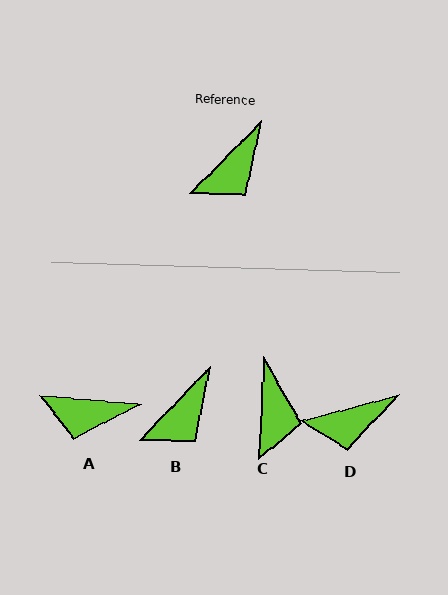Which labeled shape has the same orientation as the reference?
B.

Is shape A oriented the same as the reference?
No, it is off by about 51 degrees.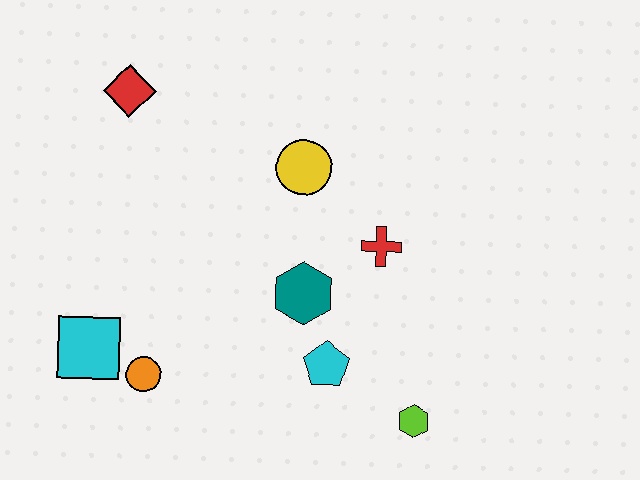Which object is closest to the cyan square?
The orange circle is closest to the cyan square.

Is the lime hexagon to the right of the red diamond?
Yes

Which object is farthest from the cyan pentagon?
The red diamond is farthest from the cyan pentagon.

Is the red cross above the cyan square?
Yes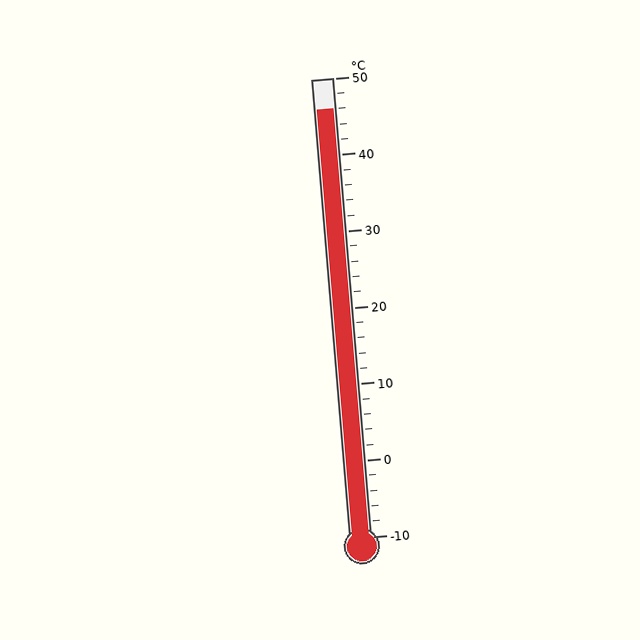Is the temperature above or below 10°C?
The temperature is above 10°C.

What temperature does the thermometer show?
The thermometer shows approximately 46°C.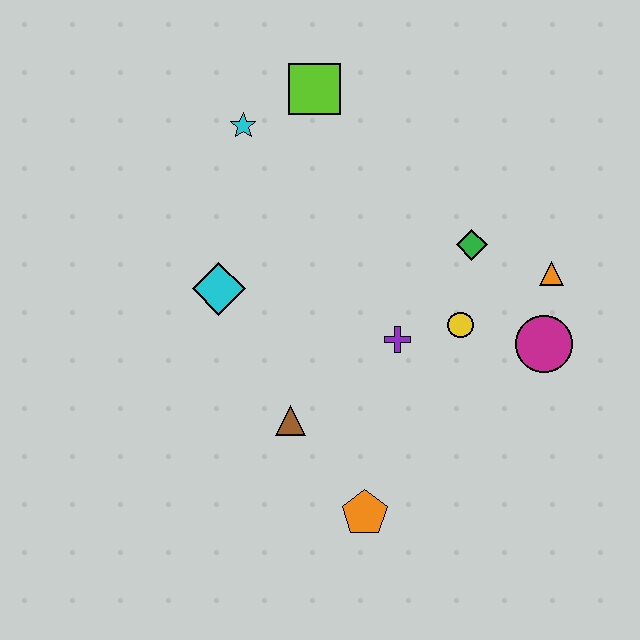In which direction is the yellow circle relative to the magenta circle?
The yellow circle is to the left of the magenta circle.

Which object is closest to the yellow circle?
The purple cross is closest to the yellow circle.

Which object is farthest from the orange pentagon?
The lime square is farthest from the orange pentagon.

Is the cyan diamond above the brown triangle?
Yes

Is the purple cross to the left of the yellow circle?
Yes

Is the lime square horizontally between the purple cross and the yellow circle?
No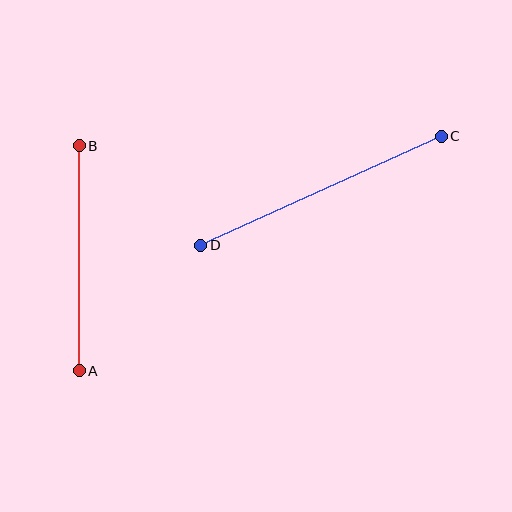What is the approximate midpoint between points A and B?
The midpoint is at approximately (79, 258) pixels.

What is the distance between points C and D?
The distance is approximately 264 pixels.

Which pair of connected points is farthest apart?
Points C and D are farthest apart.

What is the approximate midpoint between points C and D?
The midpoint is at approximately (321, 191) pixels.